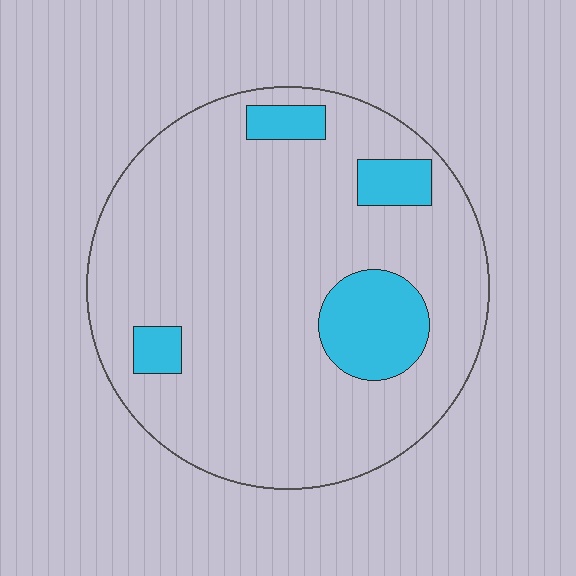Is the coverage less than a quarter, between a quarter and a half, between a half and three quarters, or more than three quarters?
Less than a quarter.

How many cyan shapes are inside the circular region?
4.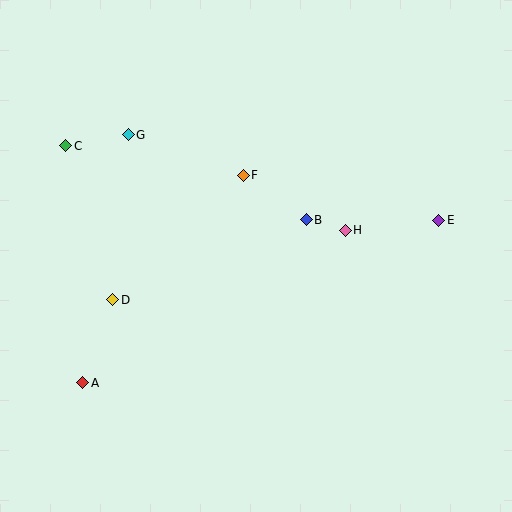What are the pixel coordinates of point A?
Point A is at (83, 383).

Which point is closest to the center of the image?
Point B at (306, 220) is closest to the center.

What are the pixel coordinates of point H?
Point H is at (345, 230).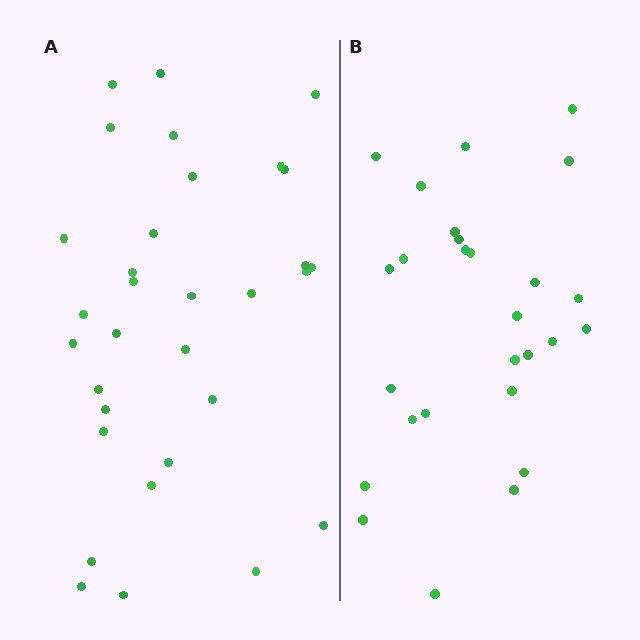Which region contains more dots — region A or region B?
Region A (the left region) has more dots.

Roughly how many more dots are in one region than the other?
Region A has about 5 more dots than region B.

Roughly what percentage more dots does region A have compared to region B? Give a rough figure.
About 20% more.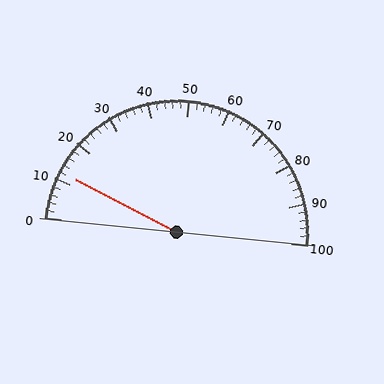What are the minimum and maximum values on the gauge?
The gauge ranges from 0 to 100.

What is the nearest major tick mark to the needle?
The nearest major tick mark is 10.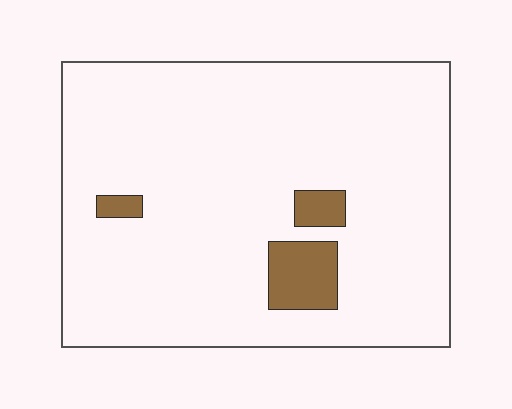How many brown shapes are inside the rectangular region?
3.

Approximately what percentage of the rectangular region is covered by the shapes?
Approximately 5%.